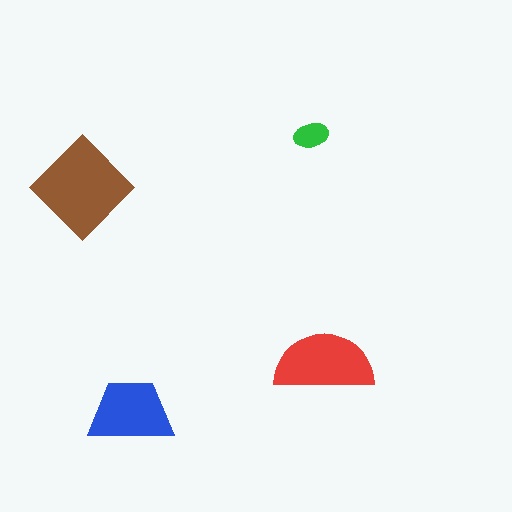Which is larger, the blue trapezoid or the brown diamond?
The brown diamond.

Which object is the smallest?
The green ellipse.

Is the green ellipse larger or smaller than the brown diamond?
Smaller.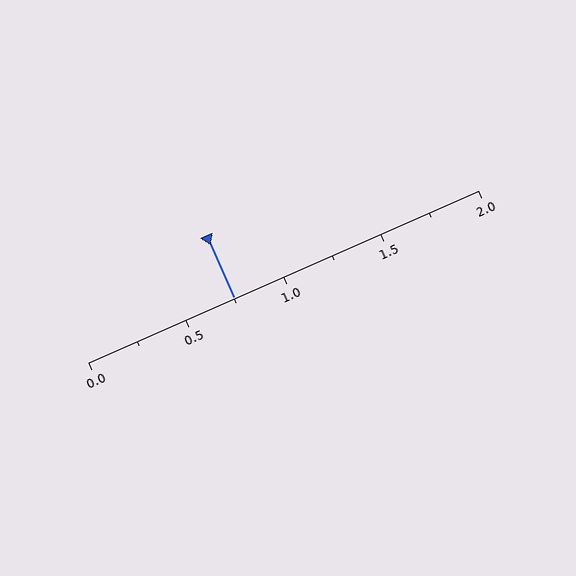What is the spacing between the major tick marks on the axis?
The major ticks are spaced 0.5 apart.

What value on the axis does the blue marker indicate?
The marker indicates approximately 0.75.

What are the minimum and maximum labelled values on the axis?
The axis runs from 0.0 to 2.0.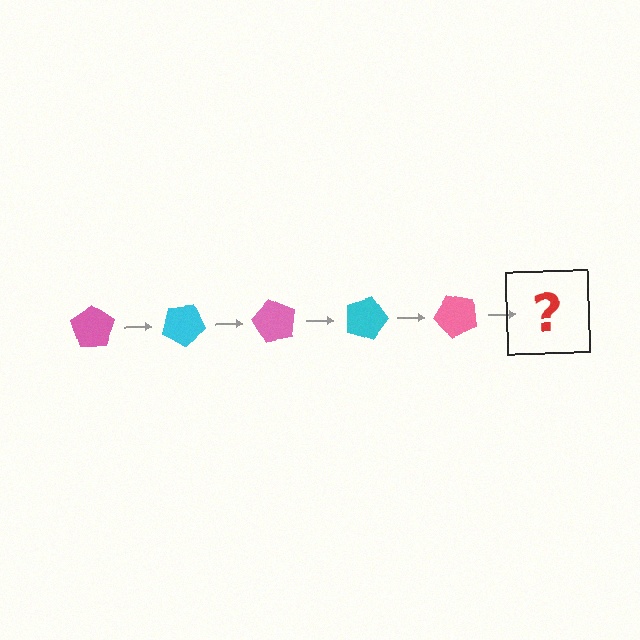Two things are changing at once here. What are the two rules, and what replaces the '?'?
The two rules are that it rotates 30 degrees each step and the color cycles through pink and cyan. The '?' should be a cyan pentagon, rotated 150 degrees from the start.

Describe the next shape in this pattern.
It should be a cyan pentagon, rotated 150 degrees from the start.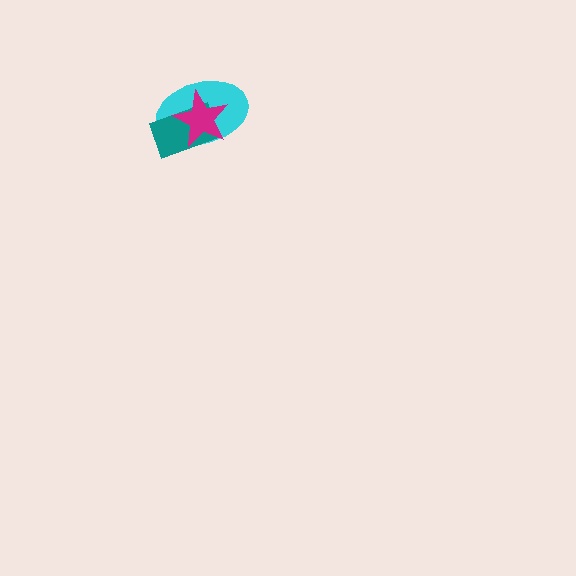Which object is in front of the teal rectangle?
The magenta star is in front of the teal rectangle.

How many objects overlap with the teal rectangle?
2 objects overlap with the teal rectangle.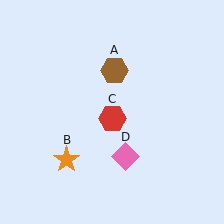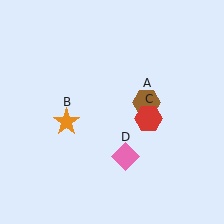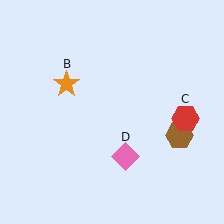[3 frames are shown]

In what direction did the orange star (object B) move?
The orange star (object B) moved up.